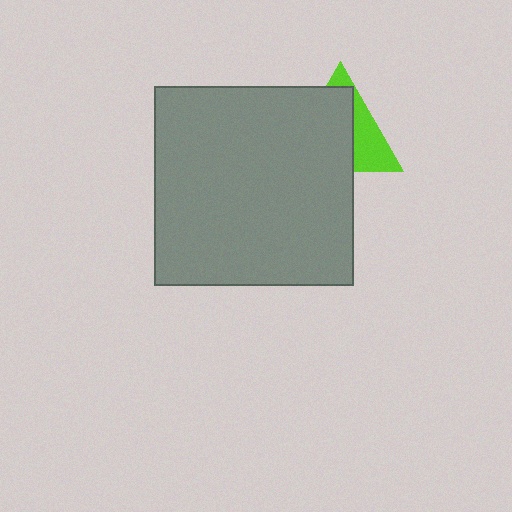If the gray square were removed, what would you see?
You would see the complete lime triangle.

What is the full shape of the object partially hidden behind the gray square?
The partially hidden object is a lime triangle.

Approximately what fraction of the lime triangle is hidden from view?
Roughly 63% of the lime triangle is hidden behind the gray square.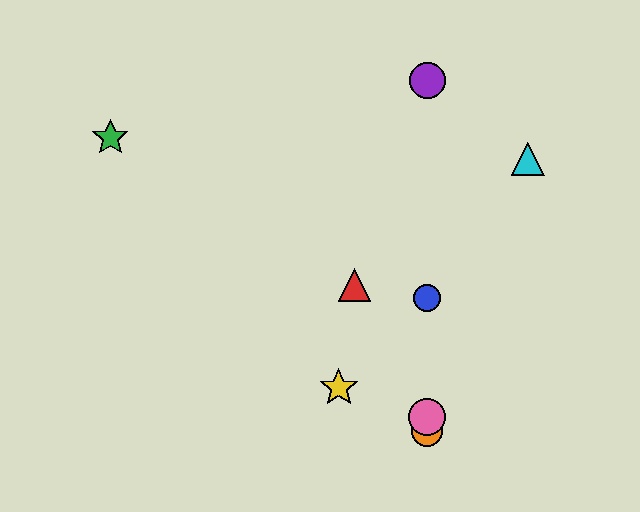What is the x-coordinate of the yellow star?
The yellow star is at x≈339.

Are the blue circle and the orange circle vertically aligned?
Yes, both are at x≈427.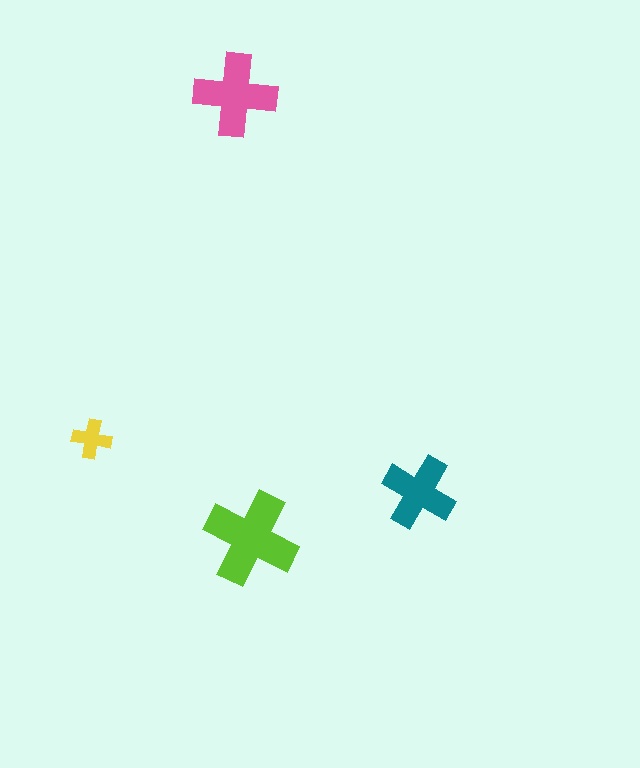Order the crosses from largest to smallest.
the lime one, the pink one, the teal one, the yellow one.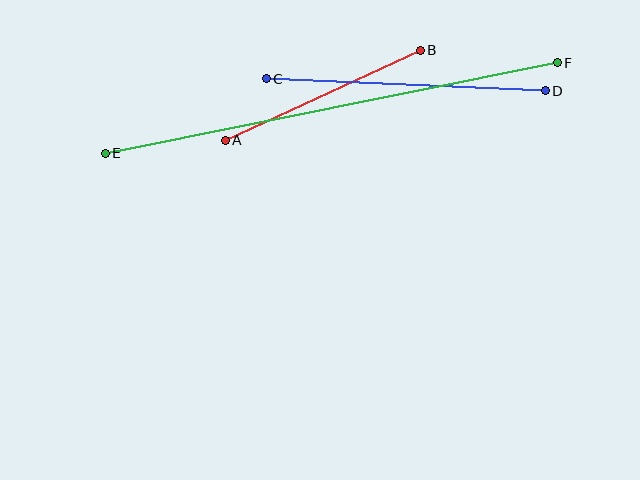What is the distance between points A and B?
The distance is approximately 215 pixels.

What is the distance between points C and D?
The distance is approximately 279 pixels.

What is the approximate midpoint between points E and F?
The midpoint is at approximately (331, 108) pixels.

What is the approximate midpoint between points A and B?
The midpoint is at approximately (323, 95) pixels.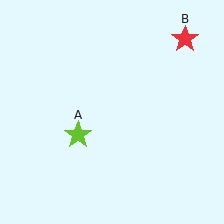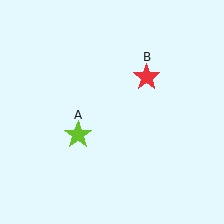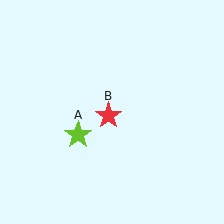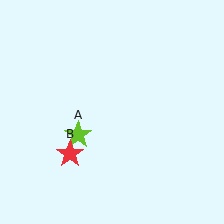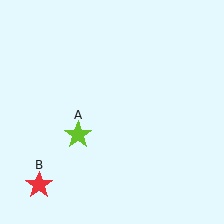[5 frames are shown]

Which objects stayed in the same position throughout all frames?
Lime star (object A) remained stationary.